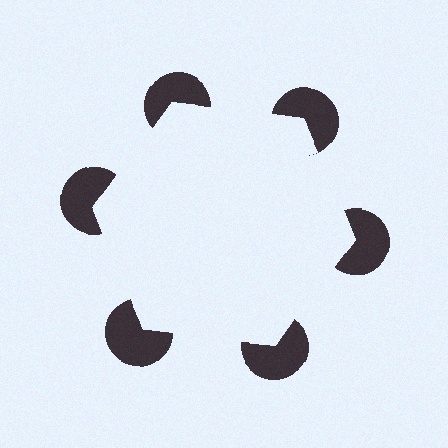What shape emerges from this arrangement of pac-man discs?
An illusory hexagon — its edges are inferred from the aligned wedge cuts in the pac-man discs, not physically drawn.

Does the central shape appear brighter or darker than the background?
It typically appears slightly brighter than the background, even though no actual brightness change is drawn.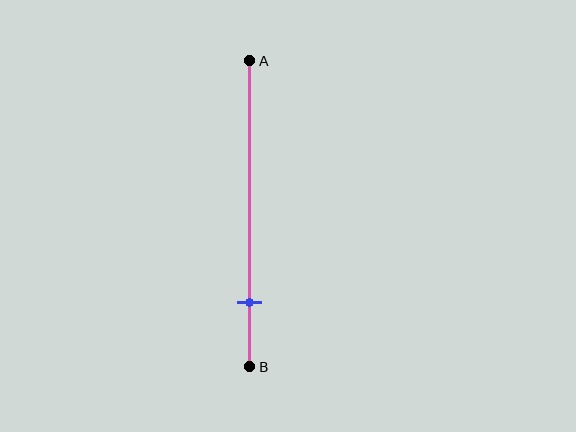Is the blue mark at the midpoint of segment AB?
No, the mark is at about 80% from A, not at the 50% midpoint.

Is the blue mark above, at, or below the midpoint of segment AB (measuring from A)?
The blue mark is below the midpoint of segment AB.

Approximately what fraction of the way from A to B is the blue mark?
The blue mark is approximately 80% of the way from A to B.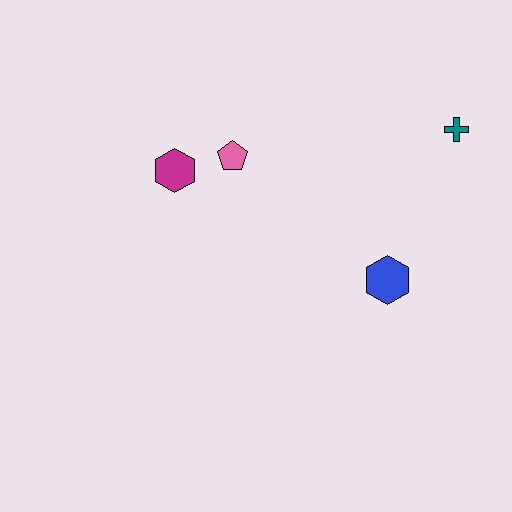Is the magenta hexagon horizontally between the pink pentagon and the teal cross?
No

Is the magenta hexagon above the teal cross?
No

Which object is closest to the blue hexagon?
The teal cross is closest to the blue hexagon.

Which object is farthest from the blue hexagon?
The magenta hexagon is farthest from the blue hexagon.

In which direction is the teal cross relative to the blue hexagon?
The teal cross is above the blue hexagon.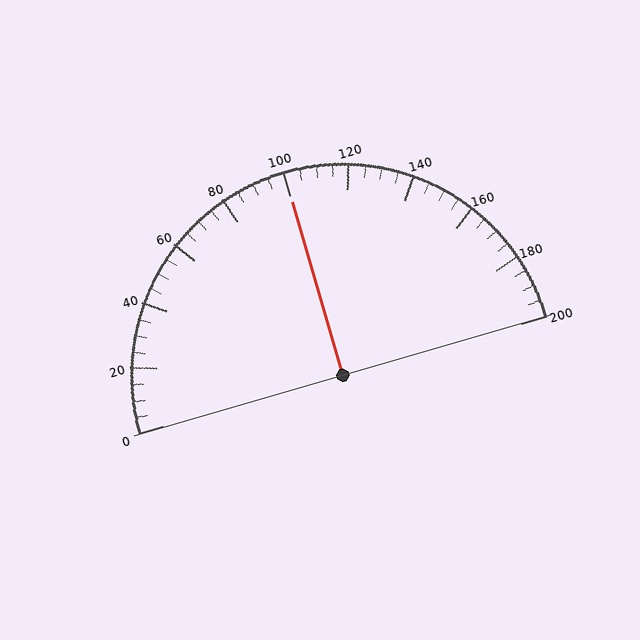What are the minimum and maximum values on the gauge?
The gauge ranges from 0 to 200.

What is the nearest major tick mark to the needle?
The nearest major tick mark is 100.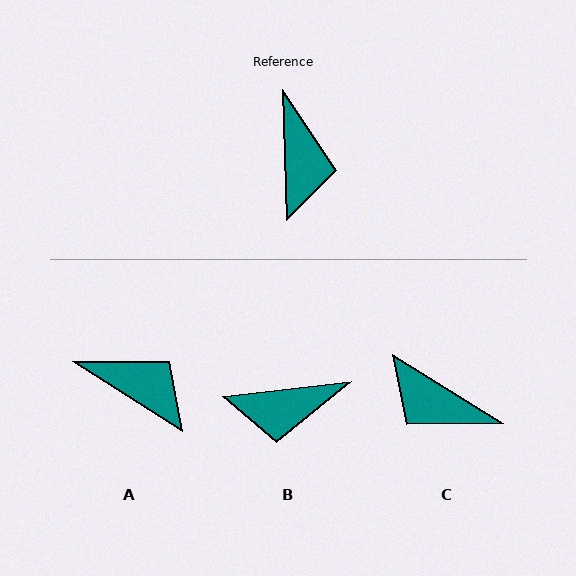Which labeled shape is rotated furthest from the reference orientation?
C, about 124 degrees away.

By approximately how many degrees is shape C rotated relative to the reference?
Approximately 124 degrees clockwise.